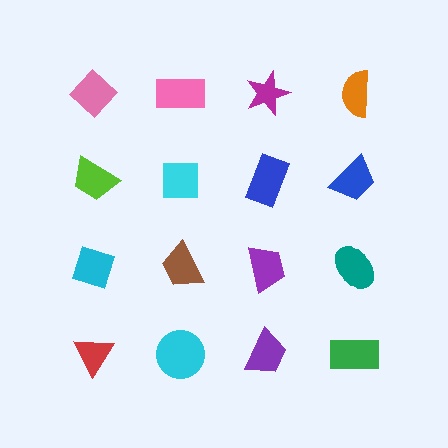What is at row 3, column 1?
A cyan diamond.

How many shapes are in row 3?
4 shapes.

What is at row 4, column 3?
A purple trapezoid.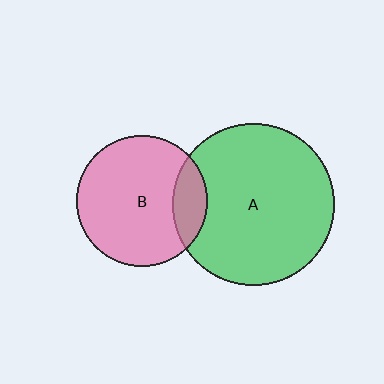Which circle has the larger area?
Circle A (green).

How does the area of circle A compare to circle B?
Approximately 1.5 times.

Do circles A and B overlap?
Yes.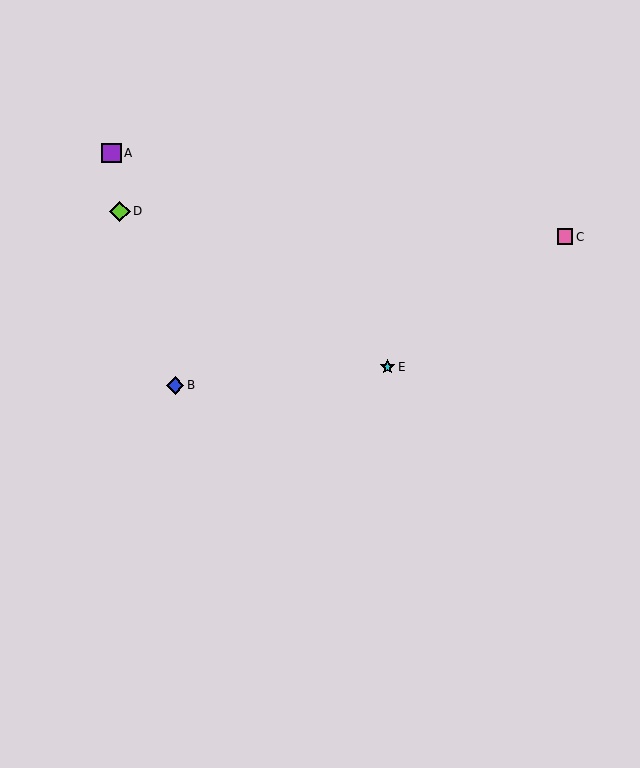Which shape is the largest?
The lime diamond (labeled D) is the largest.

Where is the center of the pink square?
The center of the pink square is at (565, 237).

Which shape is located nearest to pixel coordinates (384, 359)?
The cyan star (labeled E) at (387, 367) is nearest to that location.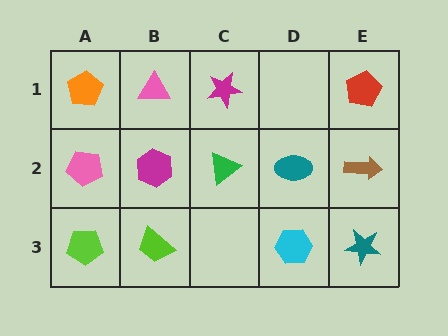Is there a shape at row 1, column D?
No, that cell is empty.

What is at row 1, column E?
A red pentagon.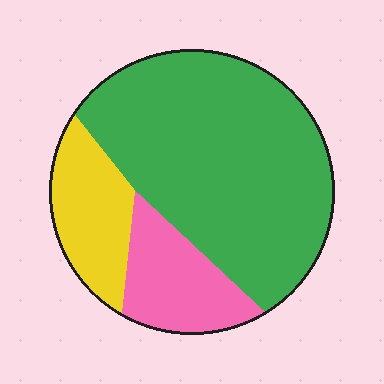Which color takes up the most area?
Green, at roughly 65%.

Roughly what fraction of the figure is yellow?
Yellow takes up about one sixth (1/6) of the figure.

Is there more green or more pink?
Green.